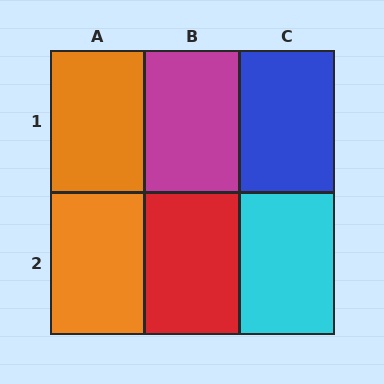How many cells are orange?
2 cells are orange.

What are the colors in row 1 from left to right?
Orange, magenta, blue.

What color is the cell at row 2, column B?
Red.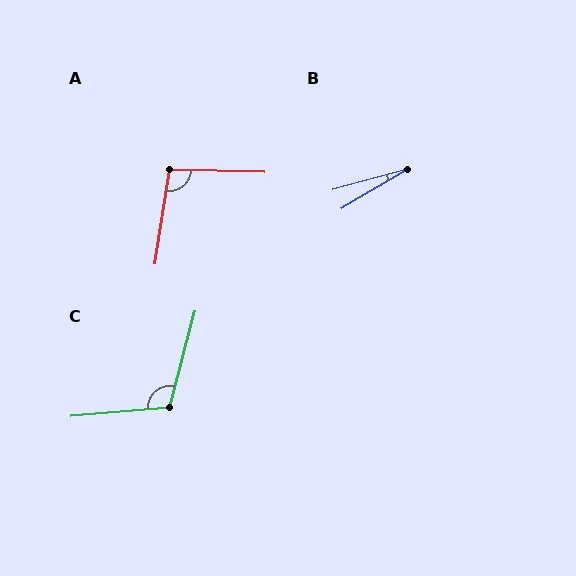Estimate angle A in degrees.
Approximately 97 degrees.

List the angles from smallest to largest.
B (15°), A (97°), C (110°).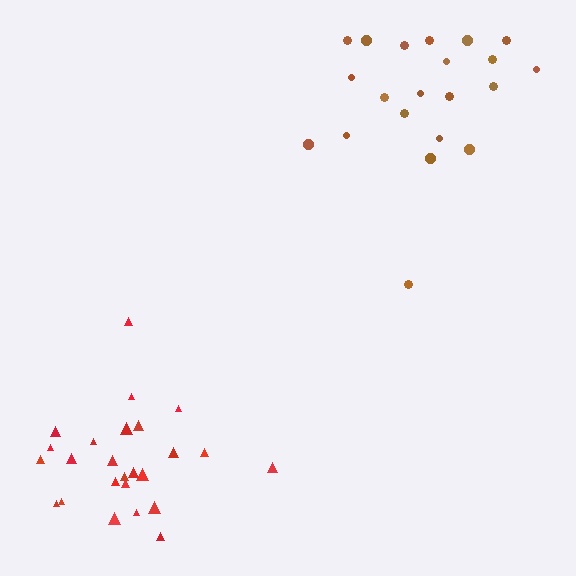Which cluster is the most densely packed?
Red.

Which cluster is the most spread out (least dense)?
Brown.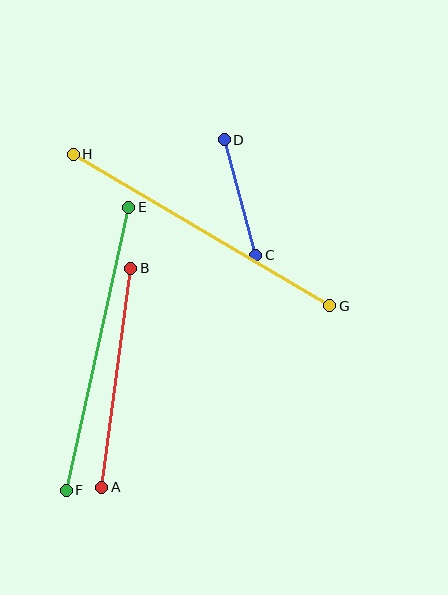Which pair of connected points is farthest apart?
Points G and H are farthest apart.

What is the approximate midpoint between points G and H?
The midpoint is at approximately (201, 230) pixels.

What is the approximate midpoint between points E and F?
The midpoint is at approximately (97, 349) pixels.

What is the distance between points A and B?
The distance is approximately 221 pixels.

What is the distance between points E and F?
The distance is approximately 290 pixels.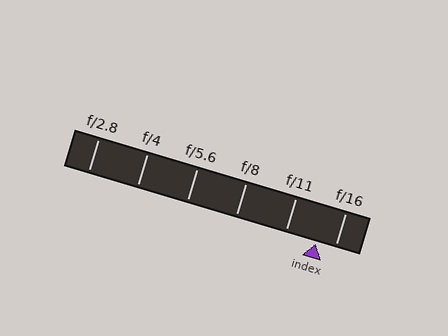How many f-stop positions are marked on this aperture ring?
There are 6 f-stop positions marked.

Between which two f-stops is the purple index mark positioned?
The index mark is between f/11 and f/16.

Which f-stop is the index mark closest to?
The index mark is closest to f/16.